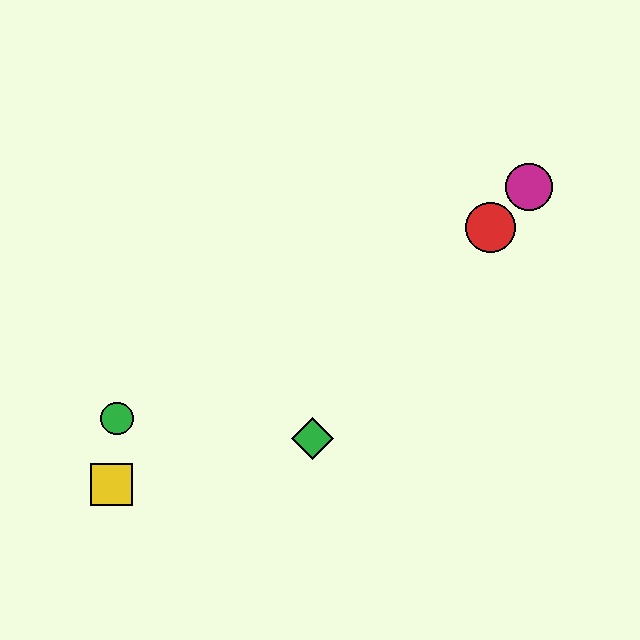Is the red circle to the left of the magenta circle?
Yes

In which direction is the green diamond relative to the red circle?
The green diamond is below the red circle.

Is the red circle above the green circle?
Yes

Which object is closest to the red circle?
The magenta circle is closest to the red circle.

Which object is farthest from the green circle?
The magenta circle is farthest from the green circle.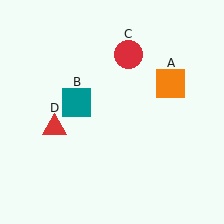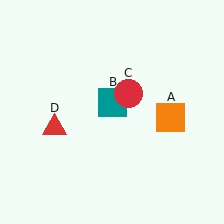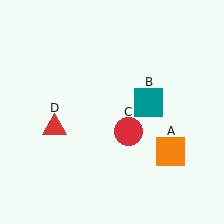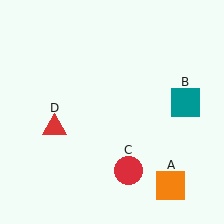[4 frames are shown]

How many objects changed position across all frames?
3 objects changed position: orange square (object A), teal square (object B), red circle (object C).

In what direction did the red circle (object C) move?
The red circle (object C) moved down.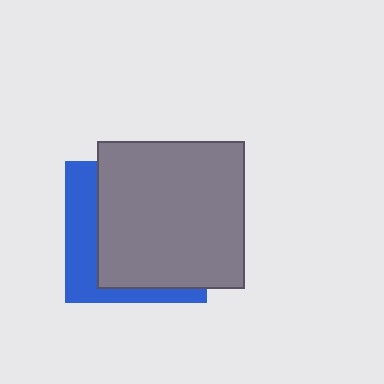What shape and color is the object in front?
The object in front is a gray square.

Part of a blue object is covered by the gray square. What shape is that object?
It is a square.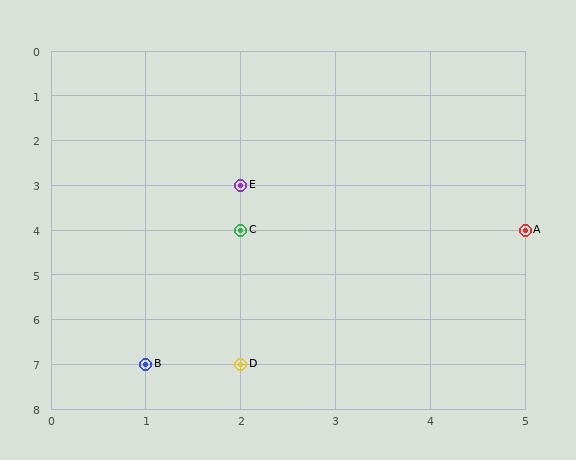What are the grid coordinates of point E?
Point E is at grid coordinates (2, 3).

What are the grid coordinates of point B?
Point B is at grid coordinates (1, 7).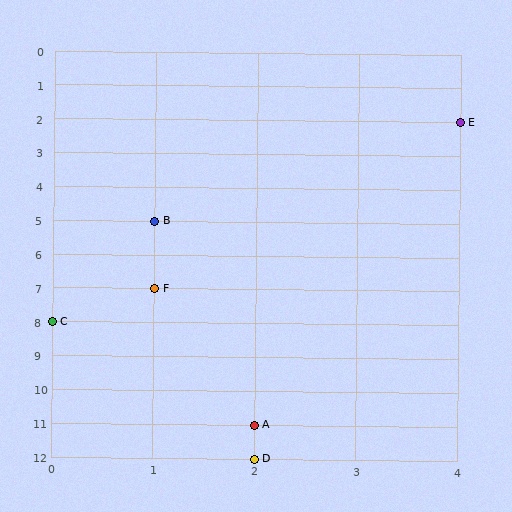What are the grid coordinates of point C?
Point C is at grid coordinates (0, 8).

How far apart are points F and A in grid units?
Points F and A are 1 column and 4 rows apart (about 4.1 grid units diagonally).